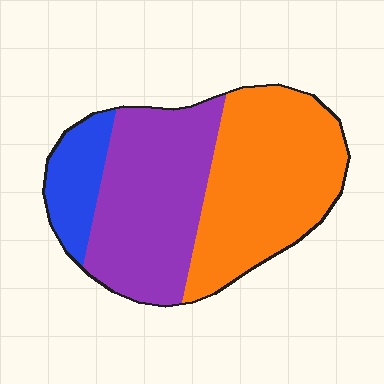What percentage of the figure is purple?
Purple takes up between a quarter and a half of the figure.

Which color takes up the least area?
Blue, at roughly 15%.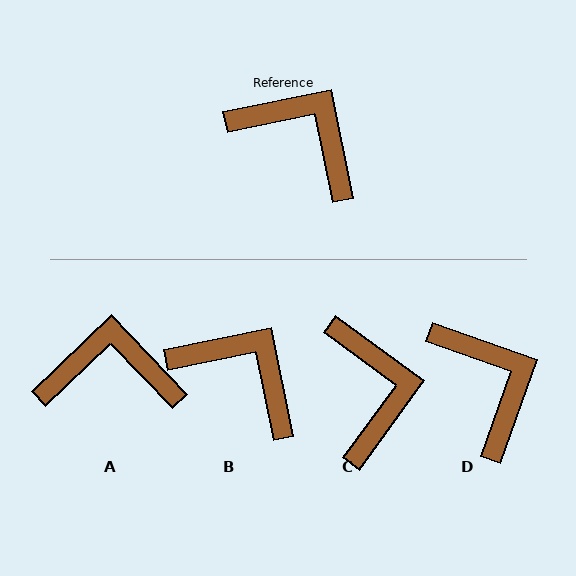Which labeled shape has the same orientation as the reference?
B.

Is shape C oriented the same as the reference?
No, it is off by about 48 degrees.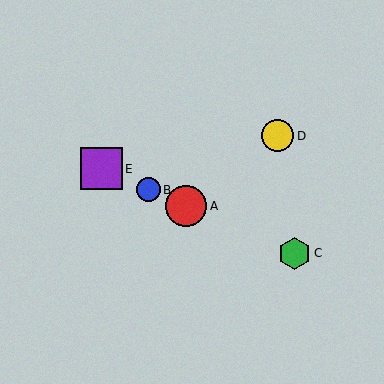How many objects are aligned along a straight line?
4 objects (A, B, C, E) are aligned along a straight line.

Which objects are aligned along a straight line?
Objects A, B, C, E are aligned along a straight line.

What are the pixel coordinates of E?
Object E is at (101, 169).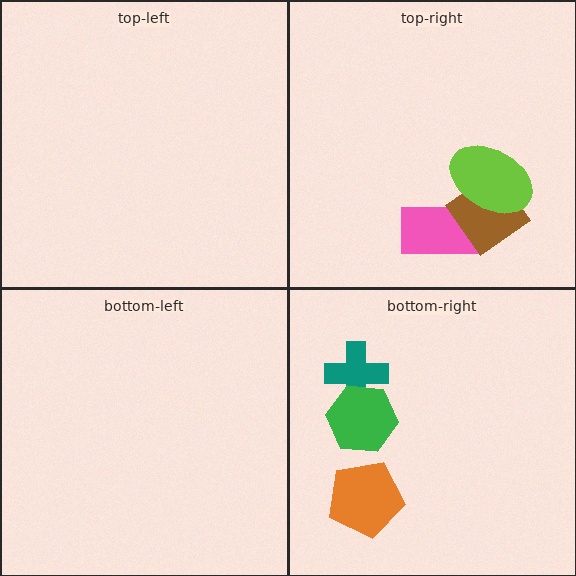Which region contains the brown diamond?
The top-right region.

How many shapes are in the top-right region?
3.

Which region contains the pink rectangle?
The top-right region.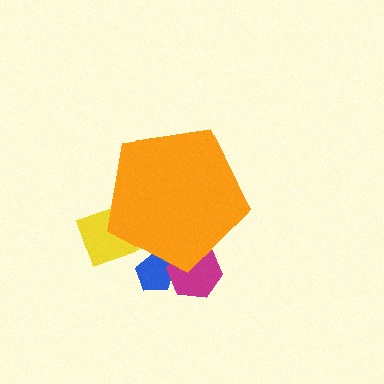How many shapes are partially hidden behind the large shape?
3 shapes are partially hidden.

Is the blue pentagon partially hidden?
Yes, the blue pentagon is partially hidden behind the orange pentagon.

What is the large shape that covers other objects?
An orange pentagon.